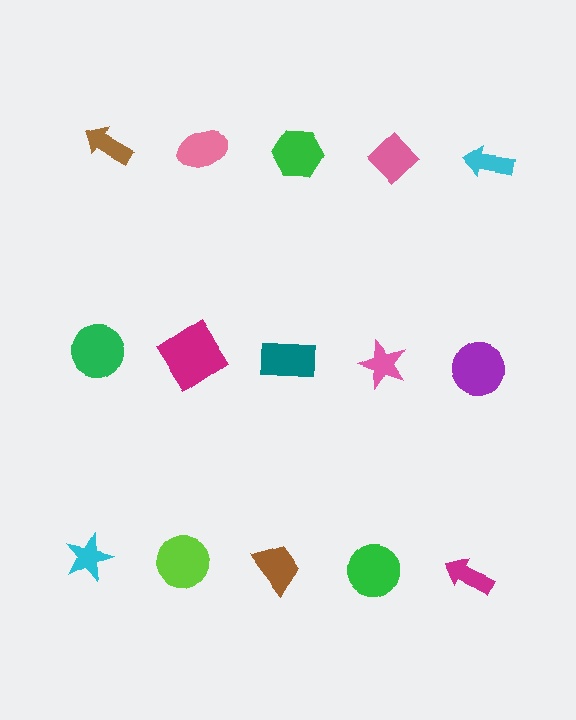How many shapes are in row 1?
5 shapes.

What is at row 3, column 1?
A cyan star.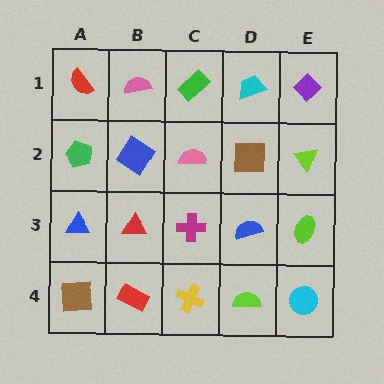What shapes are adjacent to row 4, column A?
A blue triangle (row 3, column A), a red rectangle (row 4, column B).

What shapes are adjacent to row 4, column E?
A lime ellipse (row 3, column E), a lime semicircle (row 4, column D).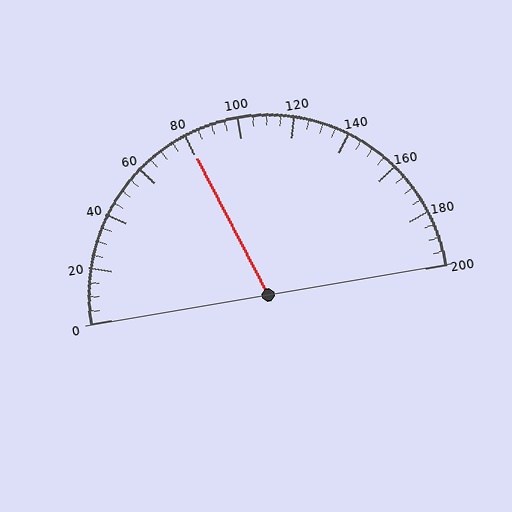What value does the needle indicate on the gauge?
The needle indicates approximately 80.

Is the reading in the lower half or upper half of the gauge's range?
The reading is in the lower half of the range (0 to 200).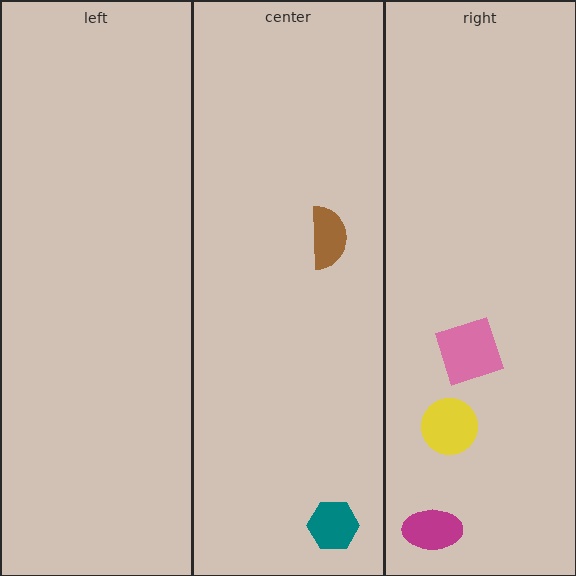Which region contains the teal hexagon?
The center region.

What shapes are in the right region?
The magenta ellipse, the yellow circle, the pink square.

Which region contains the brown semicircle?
The center region.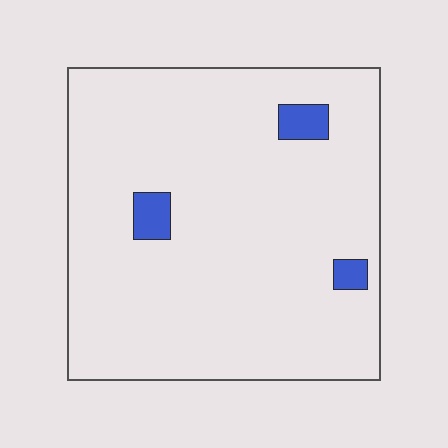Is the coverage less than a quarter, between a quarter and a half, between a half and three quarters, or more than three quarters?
Less than a quarter.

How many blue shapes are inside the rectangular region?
3.